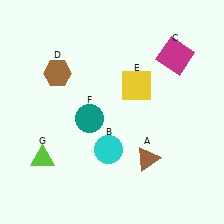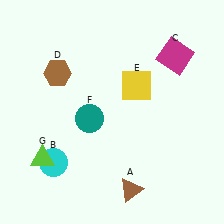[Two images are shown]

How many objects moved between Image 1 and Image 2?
2 objects moved between the two images.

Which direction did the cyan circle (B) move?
The cyan circle (B) moved left.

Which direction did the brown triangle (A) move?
The brown triangle (A) moved down.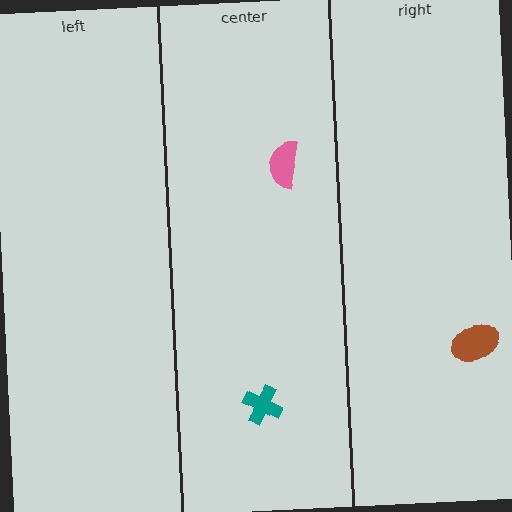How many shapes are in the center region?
2.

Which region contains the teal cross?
The center region.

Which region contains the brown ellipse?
The right region.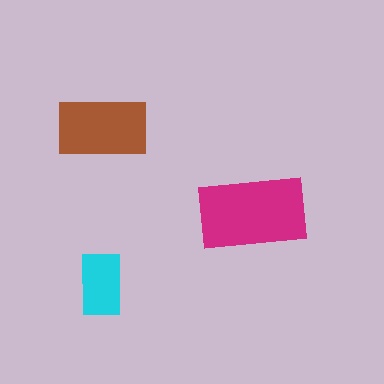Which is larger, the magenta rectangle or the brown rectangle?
The magenta one.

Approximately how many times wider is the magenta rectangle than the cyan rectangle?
About 1.5 times wider.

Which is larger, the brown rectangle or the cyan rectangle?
The brown one.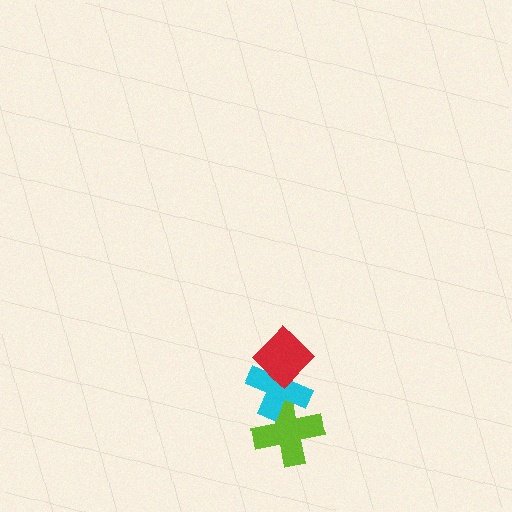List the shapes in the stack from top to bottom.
From top to bottom: the red diamond, the cyan cross, the lime cross.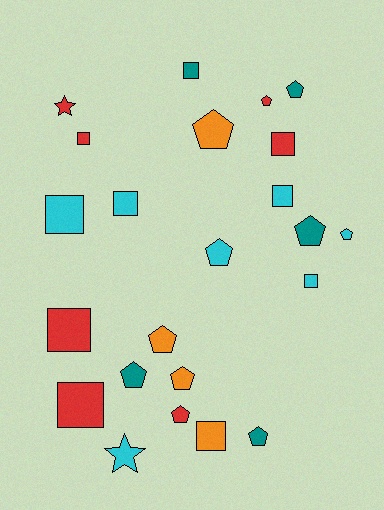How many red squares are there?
There are 4 red squares.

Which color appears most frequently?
Red, with 7 objects.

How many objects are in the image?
There are 23 objects.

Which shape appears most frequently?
Pentagon, with 11 objects.